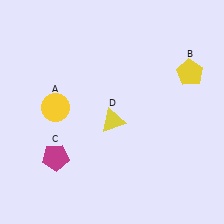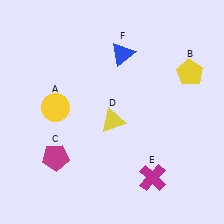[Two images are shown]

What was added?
A magenta cross (E), a blue triangle (F) were added in Image 2.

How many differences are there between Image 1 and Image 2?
There are 2 differences between the two images.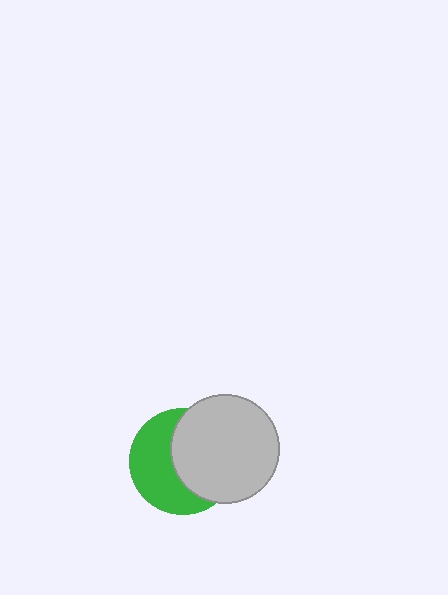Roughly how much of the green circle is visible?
About half of it is visible (roughly 49%).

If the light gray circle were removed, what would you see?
You would see the complete green circle.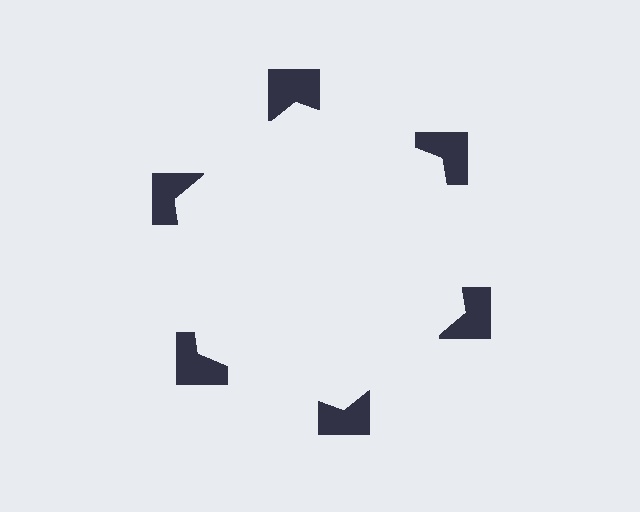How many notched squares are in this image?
There are 6 — one at each vertex of the illusory hexagon.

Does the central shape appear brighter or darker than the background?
It typically appears slightly brighter than the background, even though no actual brightness change is drawn.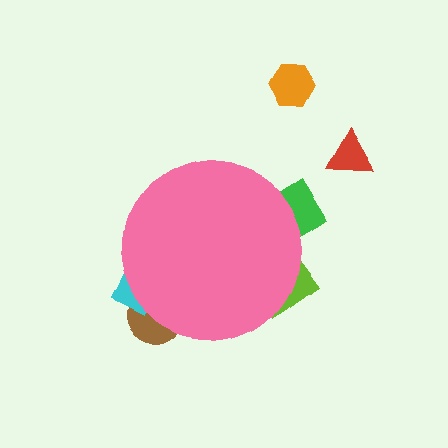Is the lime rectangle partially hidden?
Yes, the lime rectangle is partially hidden behind the pink circle.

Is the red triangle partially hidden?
No, the red triangle is fully visible.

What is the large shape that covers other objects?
A pink circle.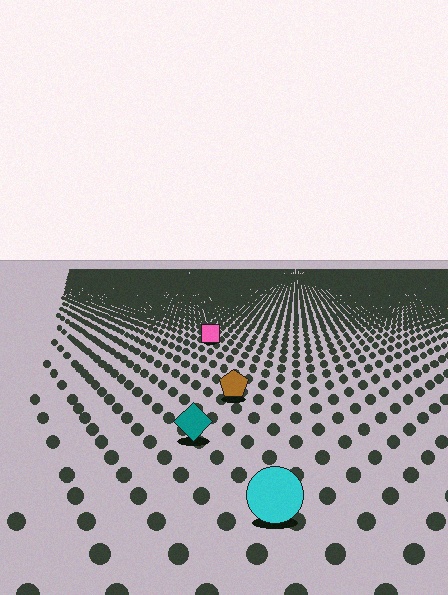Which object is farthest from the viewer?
The pink square is farthest from the viewer. It appears smaller and the ground texture around it is denser.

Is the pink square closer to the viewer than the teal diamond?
No. The teal diamond is closer — you can tell from the texture gradient: the ground texture is coarser near it.